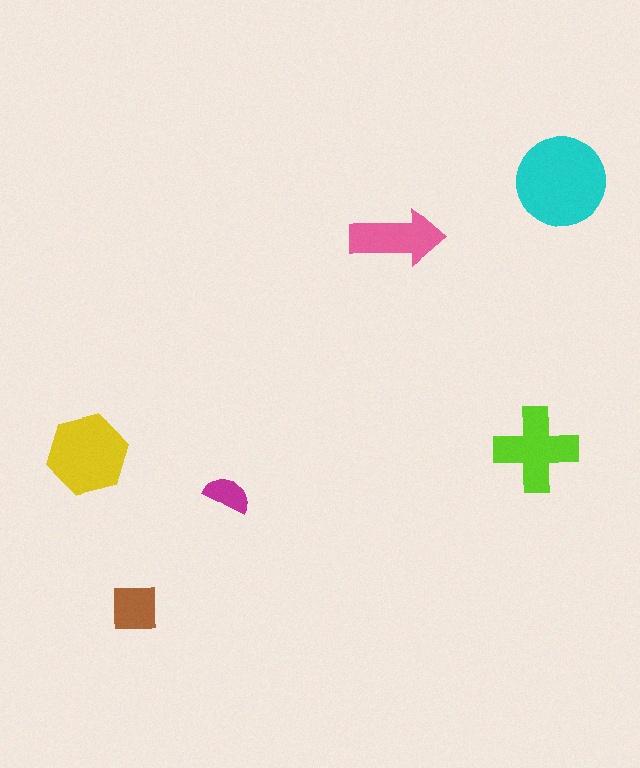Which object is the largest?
The cyan circle.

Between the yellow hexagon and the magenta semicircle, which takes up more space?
The yellow hexagon.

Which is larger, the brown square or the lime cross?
The lime cross.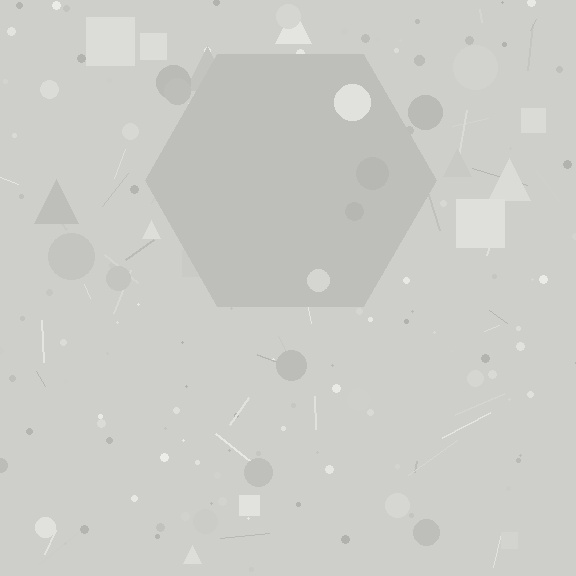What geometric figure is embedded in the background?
A hexagon is embedded in the background.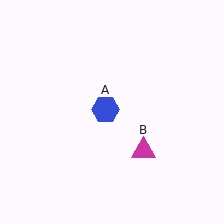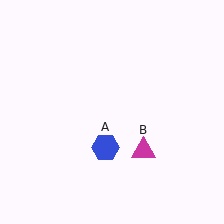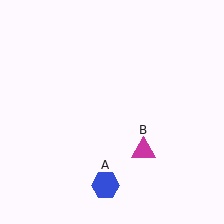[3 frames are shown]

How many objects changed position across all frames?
1 object changed position: blue hexagon (object A).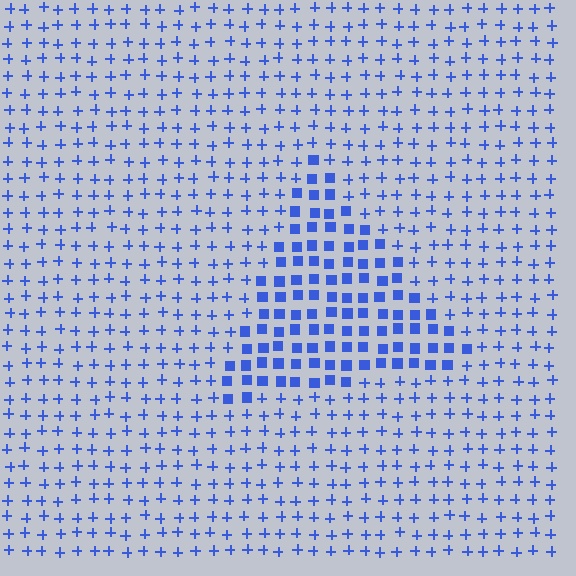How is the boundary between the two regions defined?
The boundary is defined by a change in element shape: squares inside vs. plus signs outside. All elements share the same color and spacing.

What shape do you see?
I see a triangle.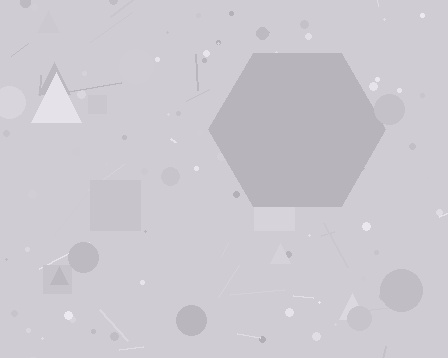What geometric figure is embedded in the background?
A hexagon is embedded in the background.